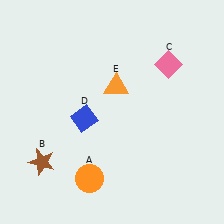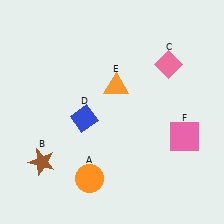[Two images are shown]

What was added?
A pink square (F) was added in Image 2.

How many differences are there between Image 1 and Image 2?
There is 1 difference between the two images.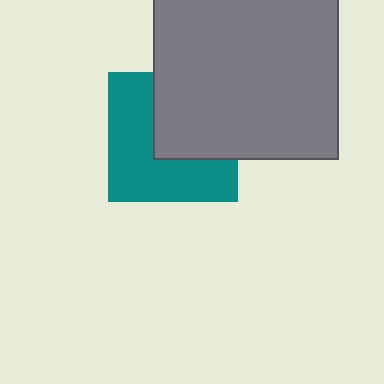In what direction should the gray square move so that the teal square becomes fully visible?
The gray square should move toward the upper-right. That is the shortest direction to clear the overlap and leave the teal square fully visible.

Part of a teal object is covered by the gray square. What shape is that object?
It is a square.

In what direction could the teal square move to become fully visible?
The teal square could move toward the lower-left. That would shift it out from behind the gray square entirely.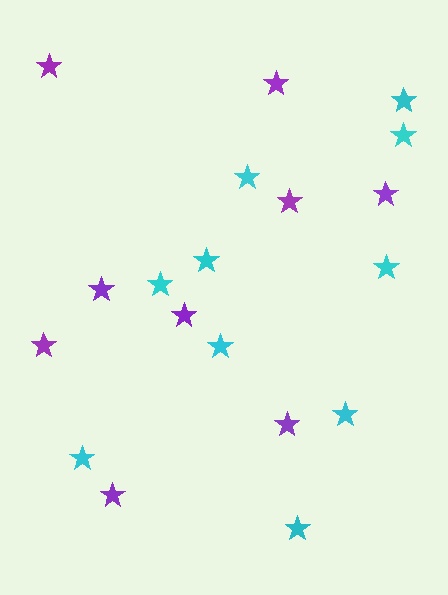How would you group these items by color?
There are 2 groups: one group of cyan stars (10) and one group of purple stars (9).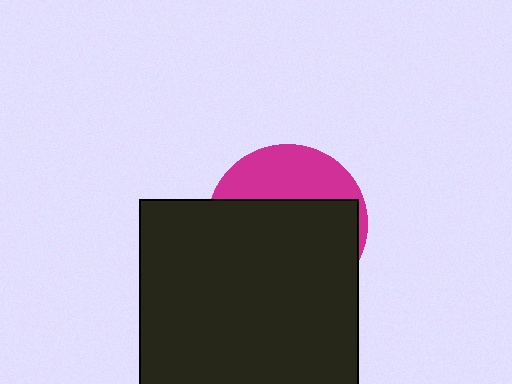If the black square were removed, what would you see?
You would see the complete magenta circle.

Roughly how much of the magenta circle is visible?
A small part of it is visible (roughly 33%).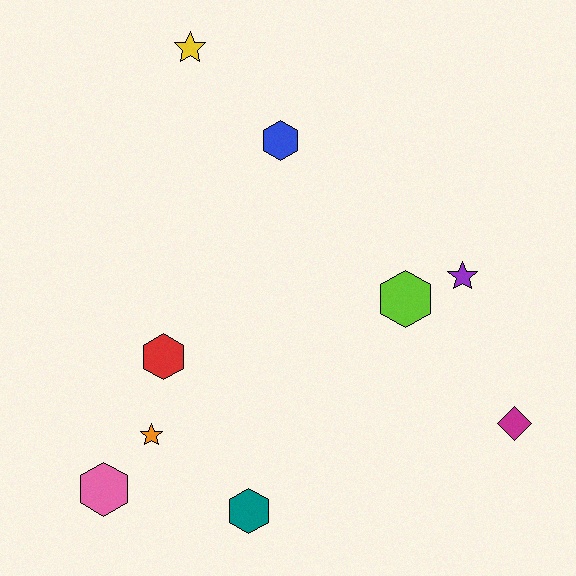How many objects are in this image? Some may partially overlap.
There are 9 objects.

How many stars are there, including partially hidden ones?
There are 3 stars.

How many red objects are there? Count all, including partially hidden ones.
There is 1 red object.